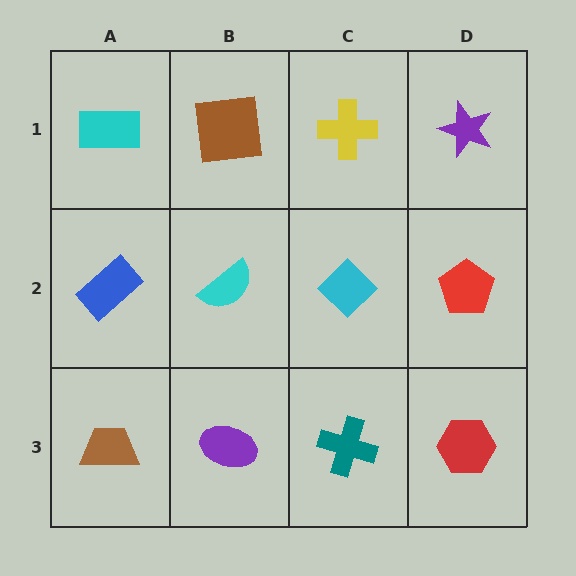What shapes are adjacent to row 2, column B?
A brown square (row 1, column B), a purple ellipse (row 3, column B), a blue rectangle (row 2, column A), a cyan diamond (row 2, column C).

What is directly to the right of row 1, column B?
A yellow cross.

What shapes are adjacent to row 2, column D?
A purple star (row 1, column D), a red hexagon (row 3, column D), a cyan diamond (row 2, column C).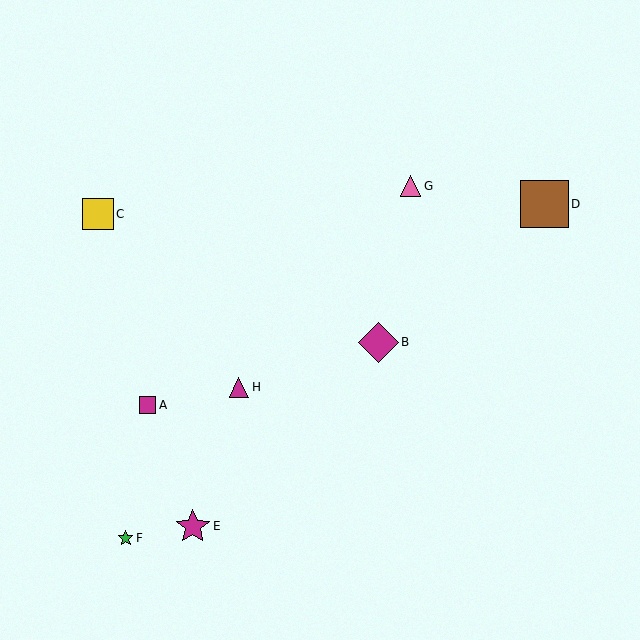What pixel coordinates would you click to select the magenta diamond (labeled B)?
Click at (378, 342) to select the magenta diamond B.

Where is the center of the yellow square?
The center of the yellow square is at (98, 214).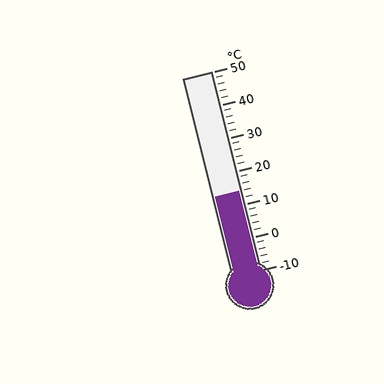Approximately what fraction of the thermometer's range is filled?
The thermometer is filled to approximately 40% of its range.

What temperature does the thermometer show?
The thermometer shows approximately 14°C.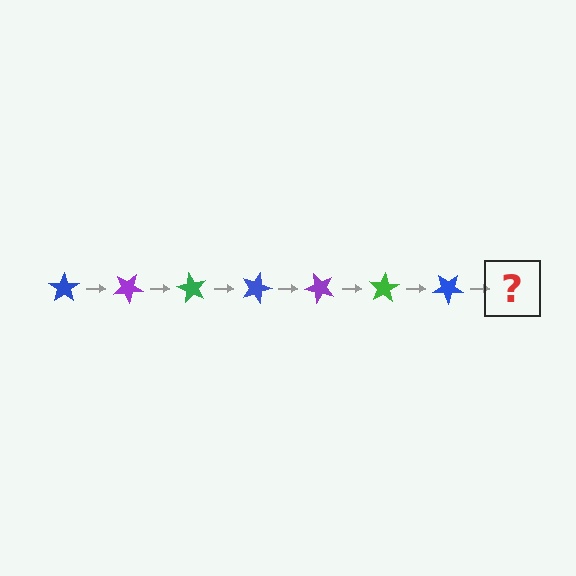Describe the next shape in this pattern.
It should be a purple star, rotated 210 degrees from the start.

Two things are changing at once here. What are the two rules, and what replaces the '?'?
The two rules are that it rotates 30 degrees each step and the color cycles through blue, purple, and green. The '?' should be a purple star, rotated 210 degrees from the start.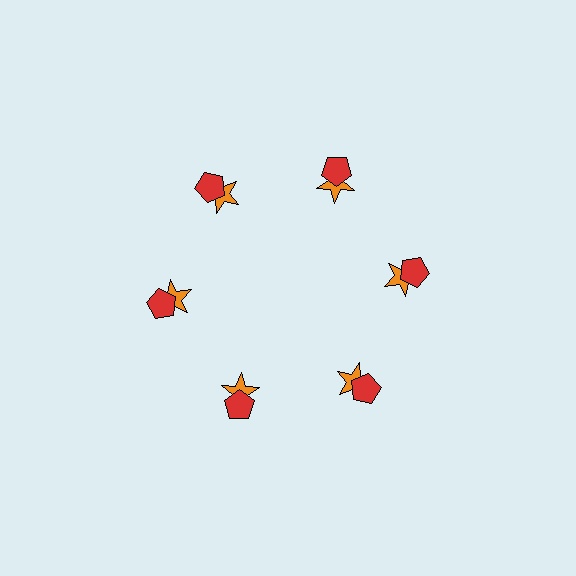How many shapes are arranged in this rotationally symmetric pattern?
There are 12 shapes, arranged in 6 groups of 2.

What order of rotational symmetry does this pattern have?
This pattern has 6-fold rotational symmetry.